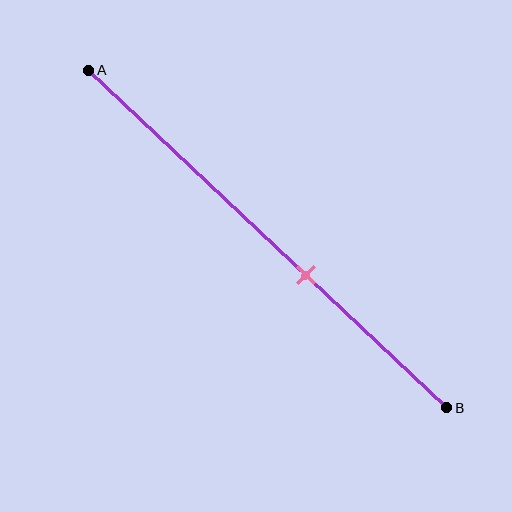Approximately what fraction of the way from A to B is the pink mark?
The pink mark is approximately 60% of the way from A to B.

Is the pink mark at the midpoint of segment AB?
No, the mark is at about 60% from A, not at the 50% midpoint.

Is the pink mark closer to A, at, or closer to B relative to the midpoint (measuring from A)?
The pink mark is closer to point B than the midpoint of segment AB.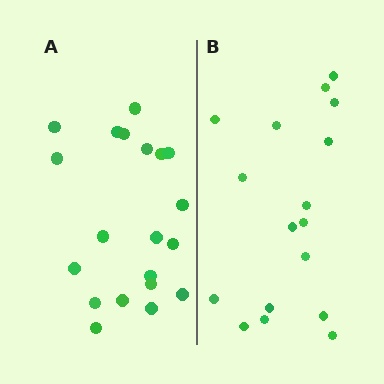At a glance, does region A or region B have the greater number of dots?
Region A (the left region) has more dots.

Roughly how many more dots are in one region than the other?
Region A has just a few more — roughly 2 or 3 more dots than region B.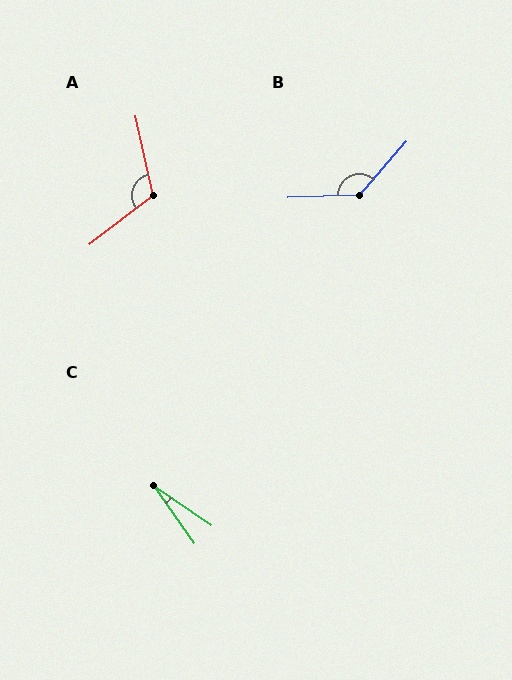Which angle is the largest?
B, at approximately 133 degrees.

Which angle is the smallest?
C, at approximately 21 degrees.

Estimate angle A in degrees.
Approximately 115 degrees.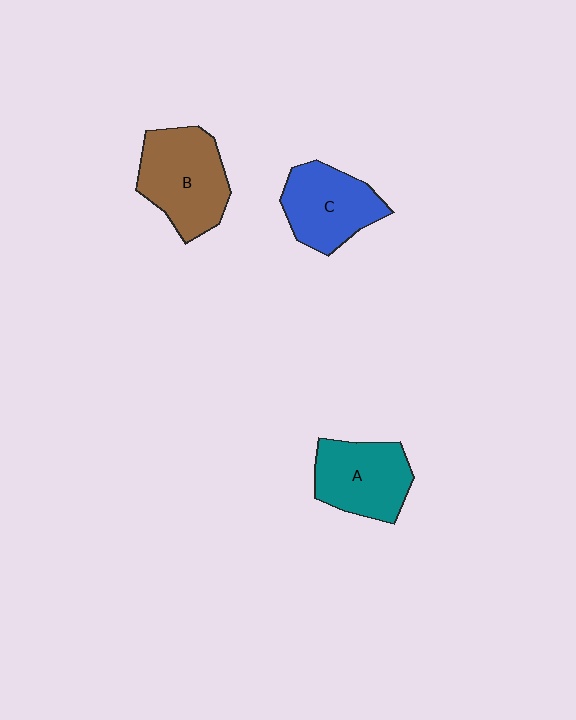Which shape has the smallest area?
Shape A (teal).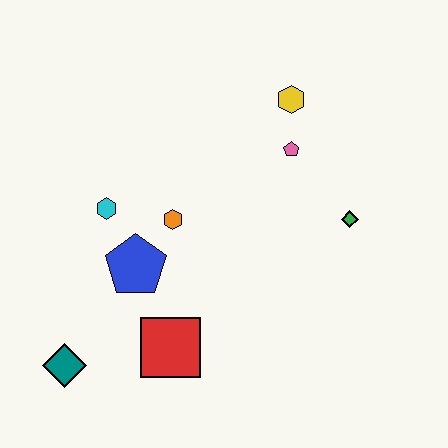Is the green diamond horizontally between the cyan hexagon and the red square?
No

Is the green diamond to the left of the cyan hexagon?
No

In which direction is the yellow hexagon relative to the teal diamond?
The yellow hexagon is above the teal diamond.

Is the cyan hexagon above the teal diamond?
Yes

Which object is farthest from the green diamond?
The teal diamond is farthest from the green diamond.